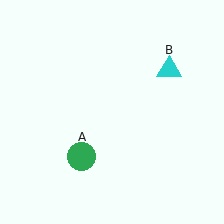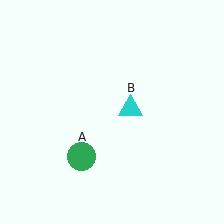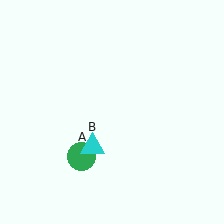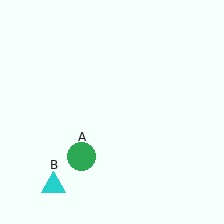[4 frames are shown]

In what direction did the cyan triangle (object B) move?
The cyan triangle (object B) moved down and to the left.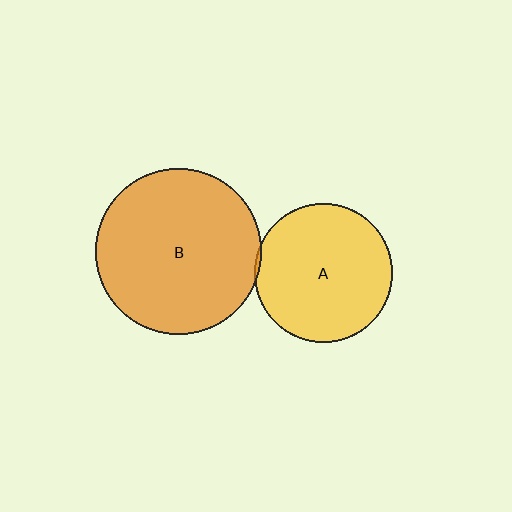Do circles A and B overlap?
Yes.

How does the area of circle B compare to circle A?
Approximately 1.4 times.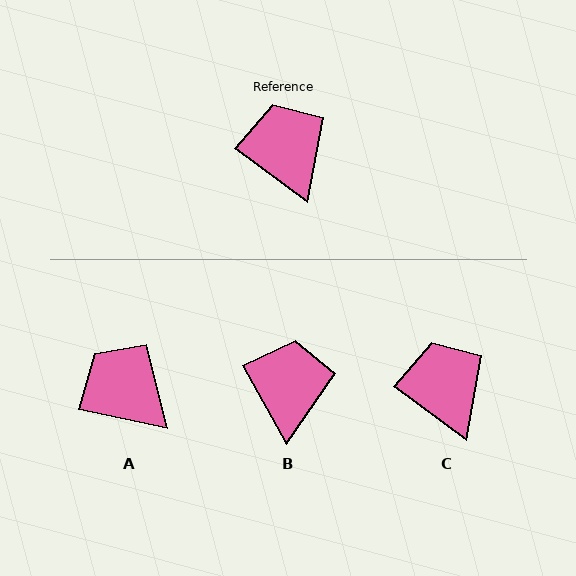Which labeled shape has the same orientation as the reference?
C.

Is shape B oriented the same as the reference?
No, it is off by about 25 degrees.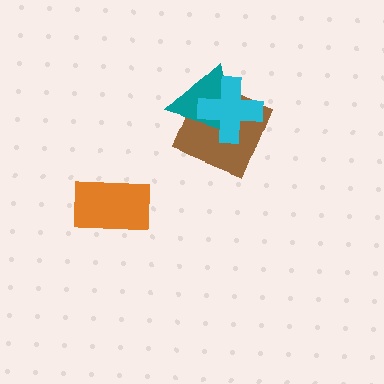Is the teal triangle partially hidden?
Yes, it is partially covered by another shape.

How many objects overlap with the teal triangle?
2 objects overlap with the teal triangle.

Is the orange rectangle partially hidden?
No, no other shape covers it.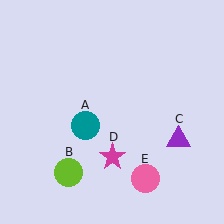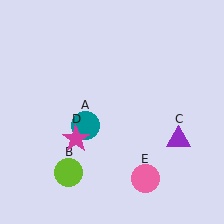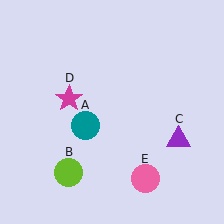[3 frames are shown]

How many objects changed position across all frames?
1 object changed position: magenta star (object D).